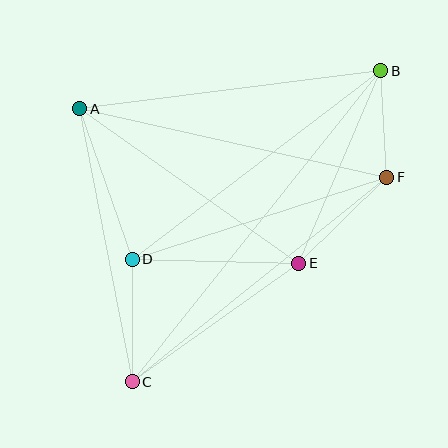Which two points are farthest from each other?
Points B and C are farthest from each other.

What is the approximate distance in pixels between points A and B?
The distance between A and B is approximately 303 pixels.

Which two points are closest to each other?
Points B and F are closest to each other.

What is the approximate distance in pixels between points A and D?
The distance between A and D is approximately 159 pixels.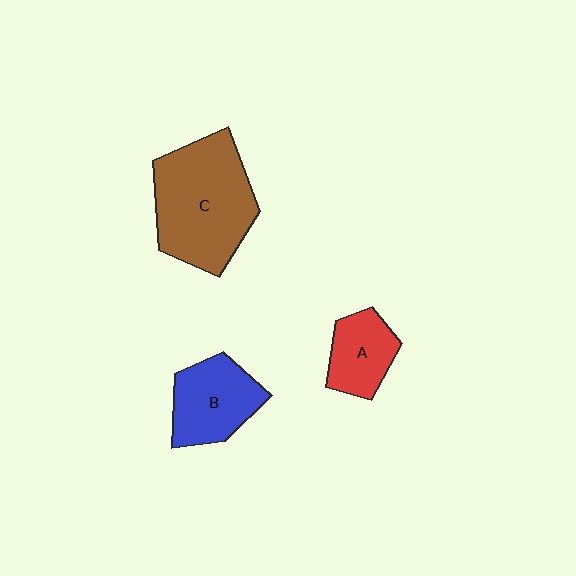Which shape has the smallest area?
Shape A (red).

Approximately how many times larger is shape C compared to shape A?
Approximately 2.3 times.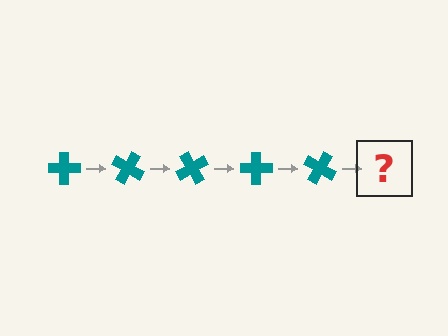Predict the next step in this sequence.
The next step is a teal cross rotated 150 degrees.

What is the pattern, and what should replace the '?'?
The pattern is that the cross rotates 30 degrees each step. The '?' should be a teal cross rotated 150 degrees.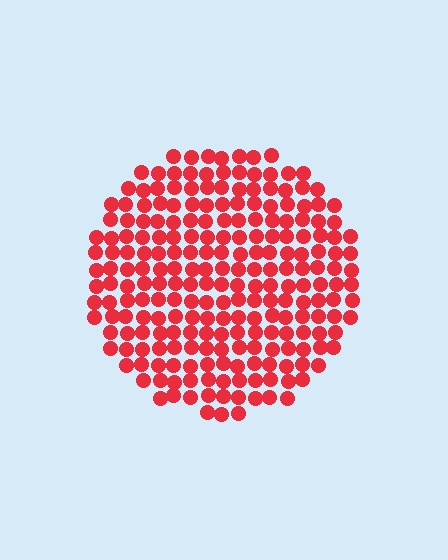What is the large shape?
The large shape is a circle.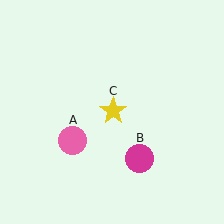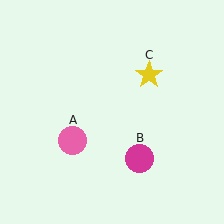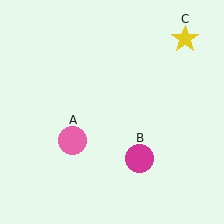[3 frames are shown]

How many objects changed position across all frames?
1 object changed position: yellow star (object C).